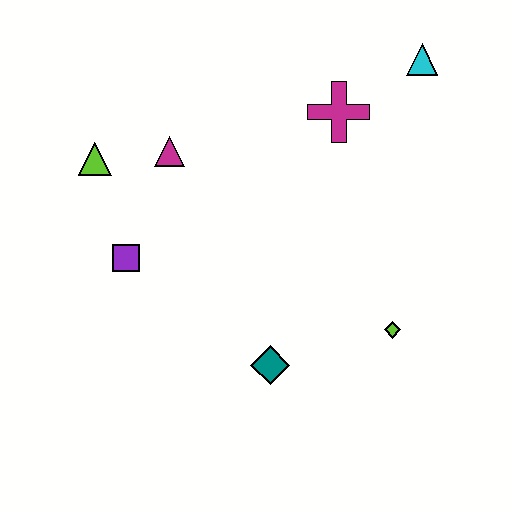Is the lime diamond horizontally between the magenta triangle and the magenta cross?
No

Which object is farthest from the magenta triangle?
The lime diamond is farthest from the magenta triangle.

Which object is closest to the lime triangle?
The magenta triangle is closest to the lime triangle.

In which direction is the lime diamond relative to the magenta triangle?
The lime diamond is to the right of the magenta triangle.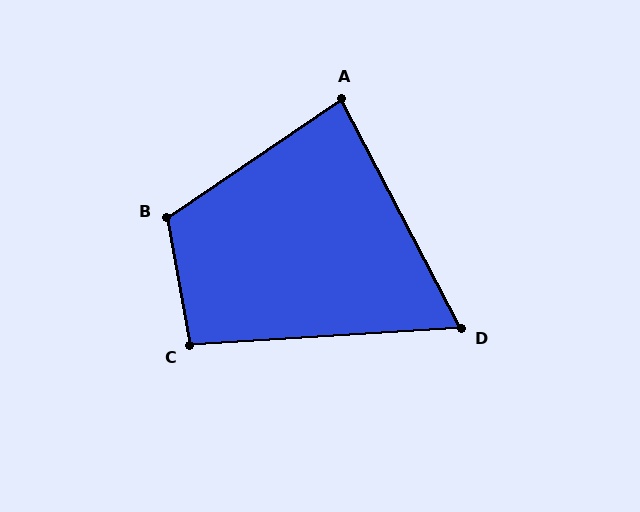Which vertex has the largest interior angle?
B, at approximately 114 degrees.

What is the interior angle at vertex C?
Approximately 97 degrees (obtuse).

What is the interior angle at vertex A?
Approximately 83 degrees (acute).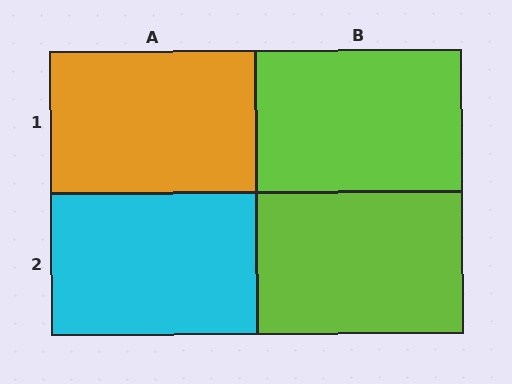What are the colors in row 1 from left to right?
Orange, lime.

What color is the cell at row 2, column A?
Cyan.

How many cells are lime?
2 cells are lime.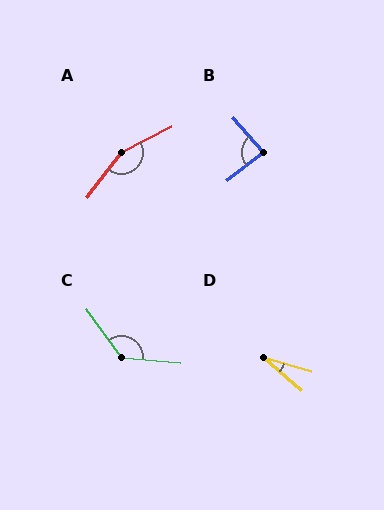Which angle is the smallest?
D, at approximately 24 degrees.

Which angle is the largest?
A, at approximately 154 degrees.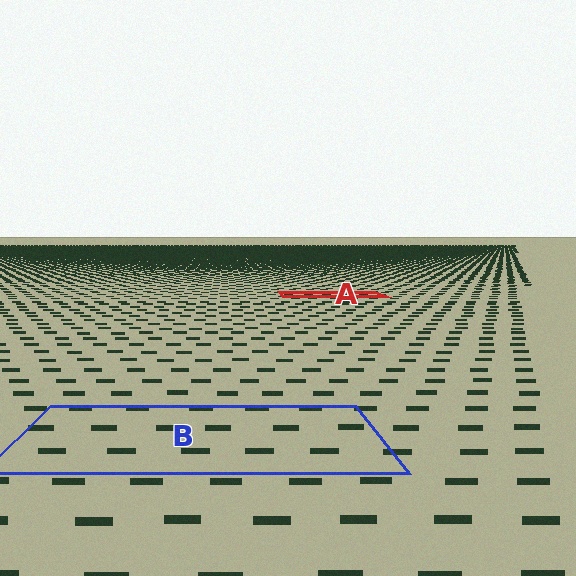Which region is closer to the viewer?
Region B is closer. The texture elements there are larger and more spread out.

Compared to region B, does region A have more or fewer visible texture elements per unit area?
Region A has more texture elements per unit area — they are packed more densely because it is farther away.